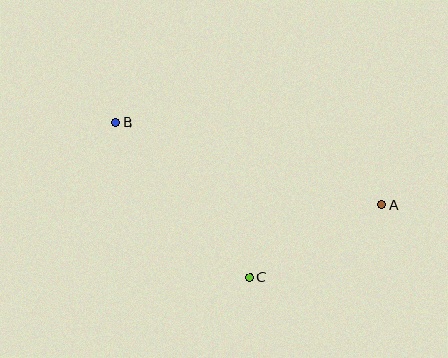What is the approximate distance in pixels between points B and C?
The distance between B and C is approximately 204 pixels.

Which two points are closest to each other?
Points A and C are closest to each other.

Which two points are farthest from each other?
Points A and B are farthest from each other.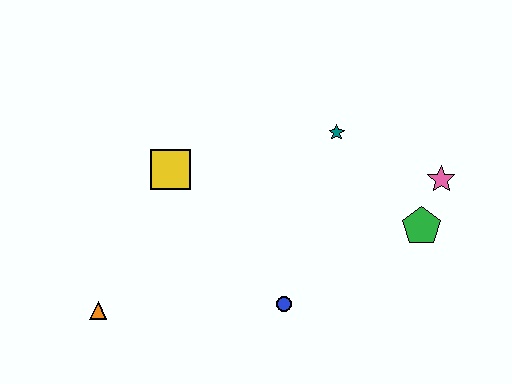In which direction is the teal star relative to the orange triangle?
The teal star is to the right of the orange triangle.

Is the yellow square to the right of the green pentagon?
No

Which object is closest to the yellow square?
The orange triangle is closest to the yellow square.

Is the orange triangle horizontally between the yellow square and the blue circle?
No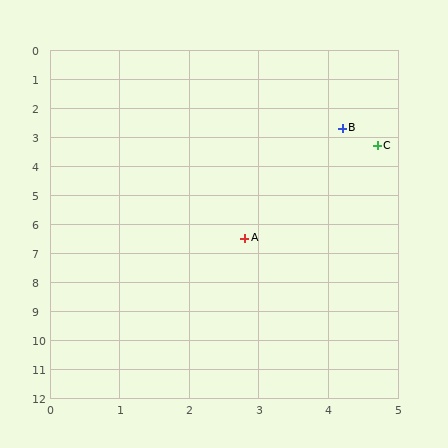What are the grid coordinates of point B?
Point B is at approximately (4.2, 2.7).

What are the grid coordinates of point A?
Point A is at approximately (2.8, 6.5).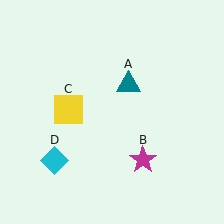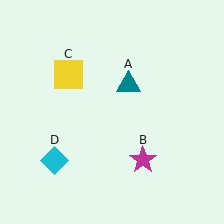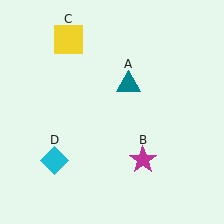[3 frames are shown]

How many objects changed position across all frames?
1 object changed position: yellow square (object C).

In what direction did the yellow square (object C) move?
The yellow square (object C) moved up.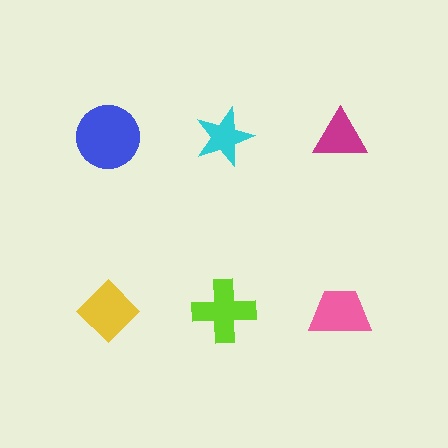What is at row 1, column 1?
A blue circle.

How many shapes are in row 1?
3 shapes.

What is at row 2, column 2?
A lime cross.